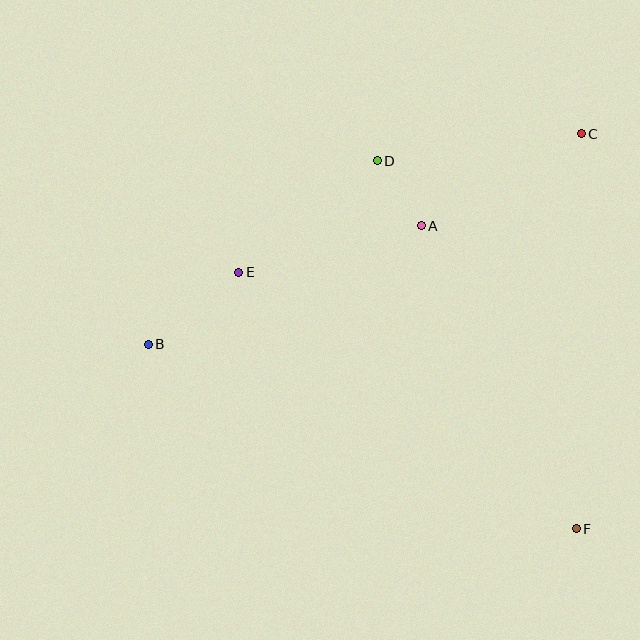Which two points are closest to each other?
Points A and D are closest to each other.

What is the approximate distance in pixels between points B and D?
The distance between B and D is approximately 293 pixels.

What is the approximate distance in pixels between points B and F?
The distance between B and F is approximately 466 pixels.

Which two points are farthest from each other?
Points B and C are farthest from each other.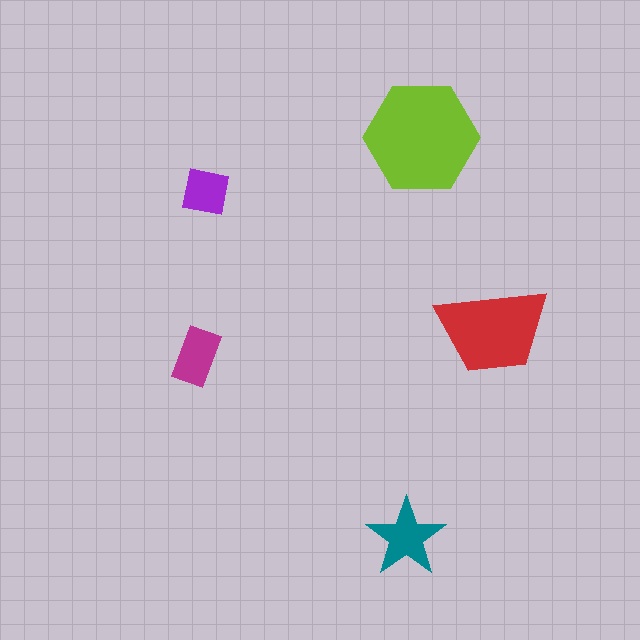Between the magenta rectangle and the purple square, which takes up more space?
The magenta rectangle.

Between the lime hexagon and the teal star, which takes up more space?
The lime hexagon.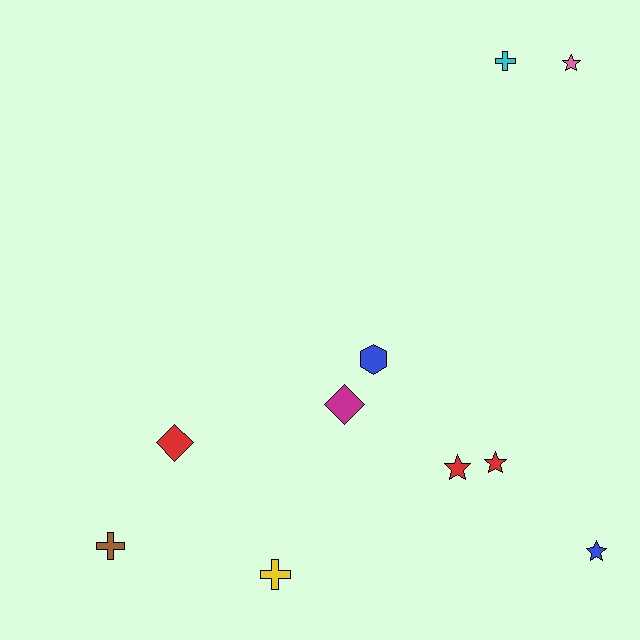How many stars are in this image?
There are 4 stars.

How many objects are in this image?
There are 10 objects.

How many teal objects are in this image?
There are no teal objects.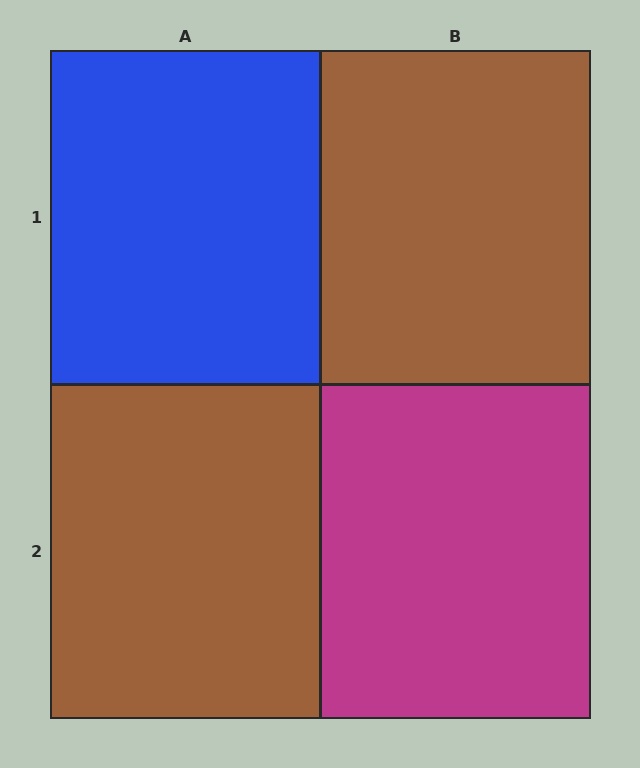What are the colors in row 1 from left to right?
Blue, brown.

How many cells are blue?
1 cell is blue.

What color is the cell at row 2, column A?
Brown.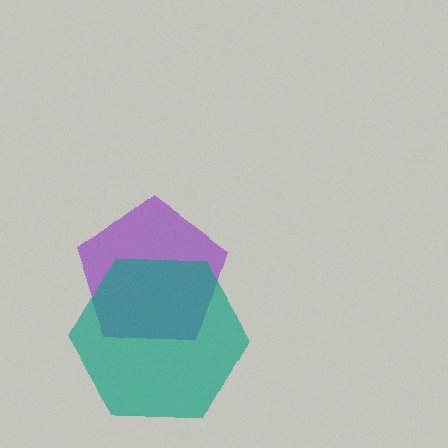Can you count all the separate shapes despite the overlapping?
Yes, there are 2 separate shapes.